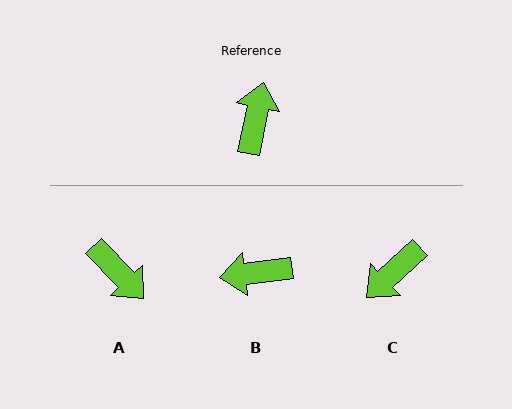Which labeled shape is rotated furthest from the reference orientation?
C, about 145 degrees away.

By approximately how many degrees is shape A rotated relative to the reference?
Approximately 125 degrees clockwise.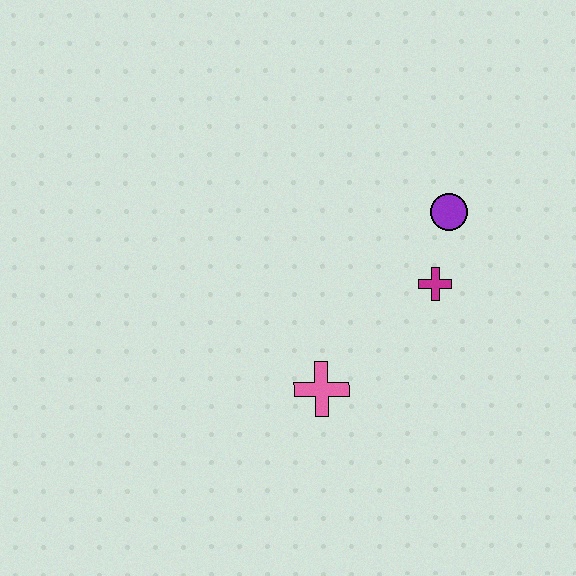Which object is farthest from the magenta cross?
The pink cross is farthest from the magenta cross.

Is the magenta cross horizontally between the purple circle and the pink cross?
Yes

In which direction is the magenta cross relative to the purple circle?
The magenta cross is below the purple circle.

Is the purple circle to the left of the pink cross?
No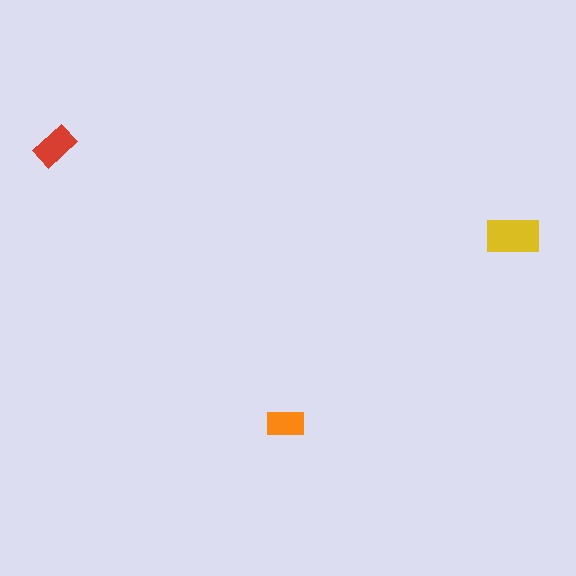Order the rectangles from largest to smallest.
the yellow one, the red one, the orange one.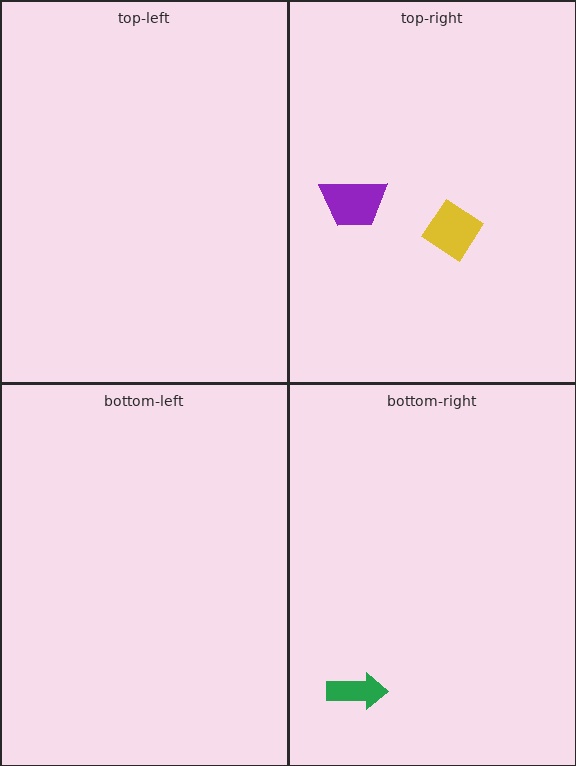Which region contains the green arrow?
The bottom-right region.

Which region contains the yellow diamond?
The top-right region.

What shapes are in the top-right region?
The yellow diamond, the purple trapezoid.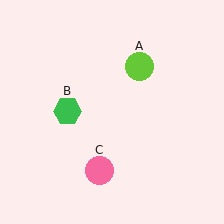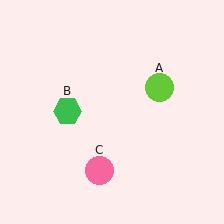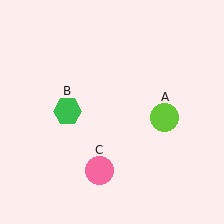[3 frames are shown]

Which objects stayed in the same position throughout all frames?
Green hexagon (object B) and pink circle (object C) remained stationary.